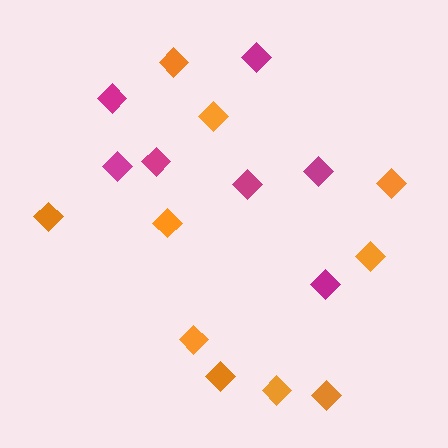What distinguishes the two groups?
There are 2 groups: one group of magenta diamonds (7) and one group of orange diamonds (10).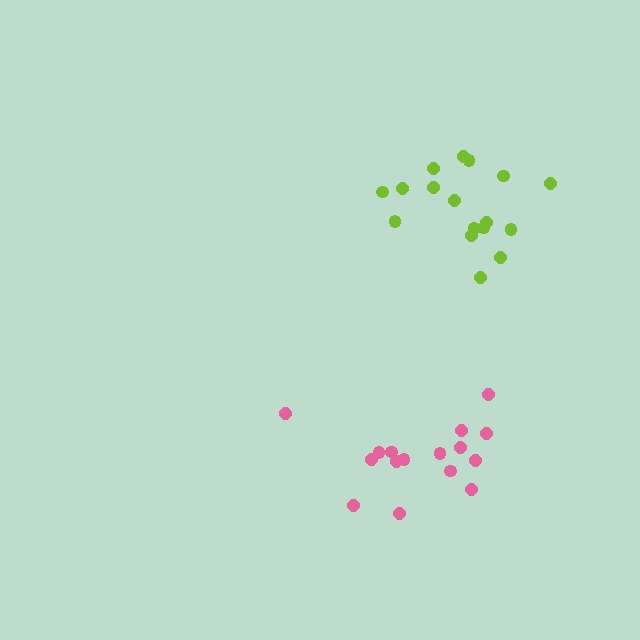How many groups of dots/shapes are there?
There are 2 groups.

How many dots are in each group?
Group 1: 16 dots, Group 2: 17 dots (33 total).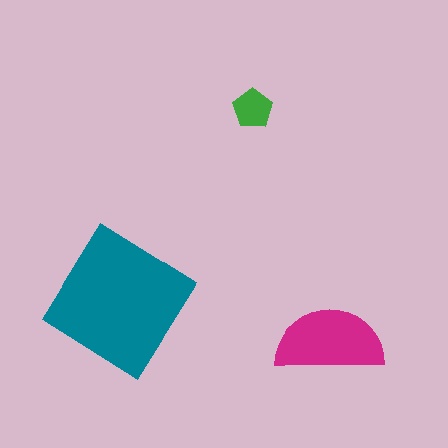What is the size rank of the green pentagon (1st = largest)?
3rd.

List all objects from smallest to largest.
The green pentagon, the magenta semicircle, the teal diamond.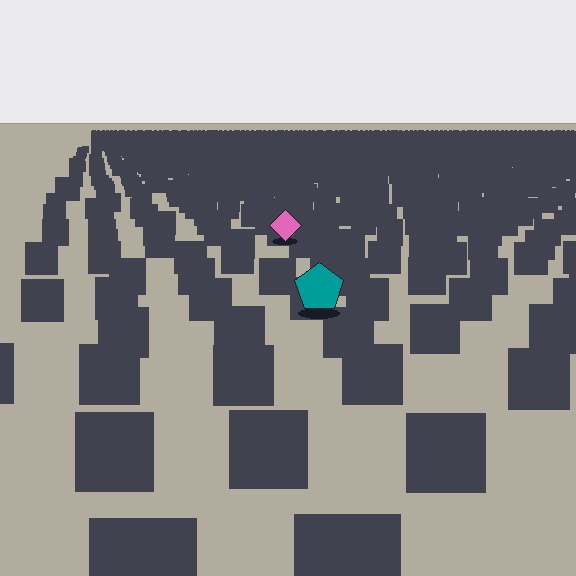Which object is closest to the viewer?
The teal pentagon is closest. The texture marks near it are larger and more spread out.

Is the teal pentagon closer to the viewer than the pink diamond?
Yes. The teal pentagon is closer — you can tell from the texture gradient: the ground texture is coarser near it.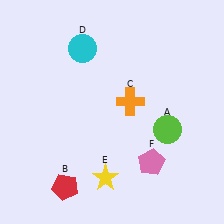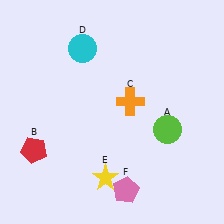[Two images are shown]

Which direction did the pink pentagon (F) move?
The pink pentagon (F) moved down.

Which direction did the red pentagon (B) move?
The red pentagon (B) moved up.